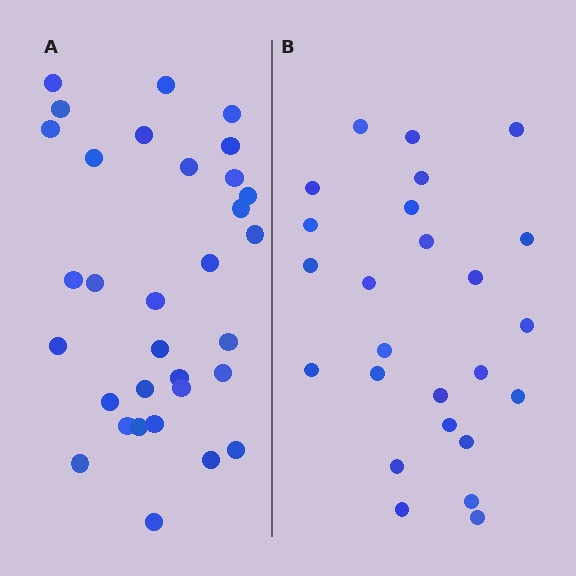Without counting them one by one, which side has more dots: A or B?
Region A (the left region) has more dots.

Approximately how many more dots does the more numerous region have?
Region A has roughly 8 or so more dots than region B.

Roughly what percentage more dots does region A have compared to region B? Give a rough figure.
About 30% more.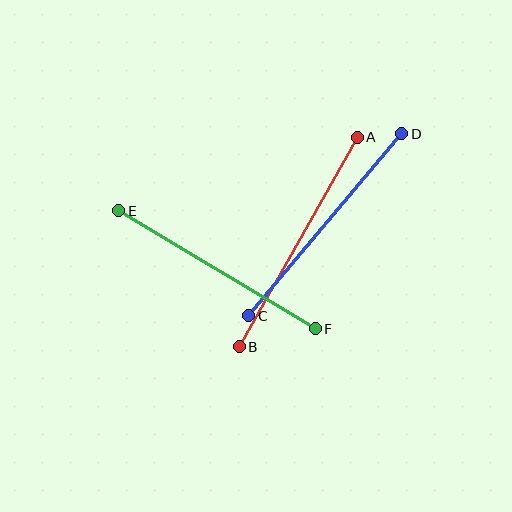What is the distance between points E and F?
The distance is approximately 229 pixels.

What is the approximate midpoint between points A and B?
The midpoint is at approximately (298, 242) pixels.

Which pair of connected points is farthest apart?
Points A and B are farthest apart.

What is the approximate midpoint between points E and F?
The midpoint is at approximately (217, 270) pixels.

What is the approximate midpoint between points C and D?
The midpoint is at approximately (325, 225) pixels.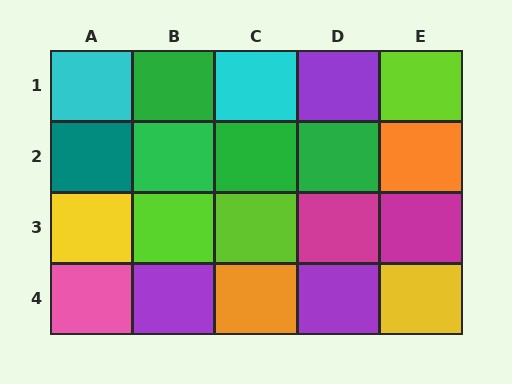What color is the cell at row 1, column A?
Cyan.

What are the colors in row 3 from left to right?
Yellow, lime, lime, magenta, magenta.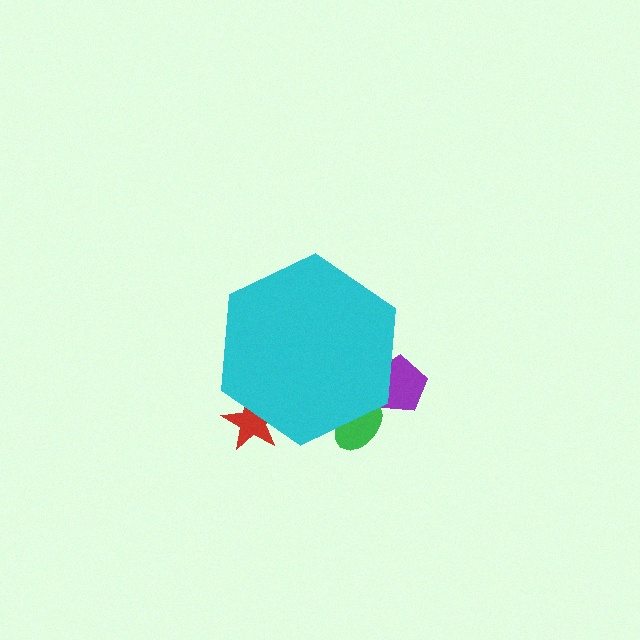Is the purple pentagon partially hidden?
Yes, the purple pentagon is partially hidden behind the cyan hexagon.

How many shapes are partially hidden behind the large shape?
3 shapes are partially hidden.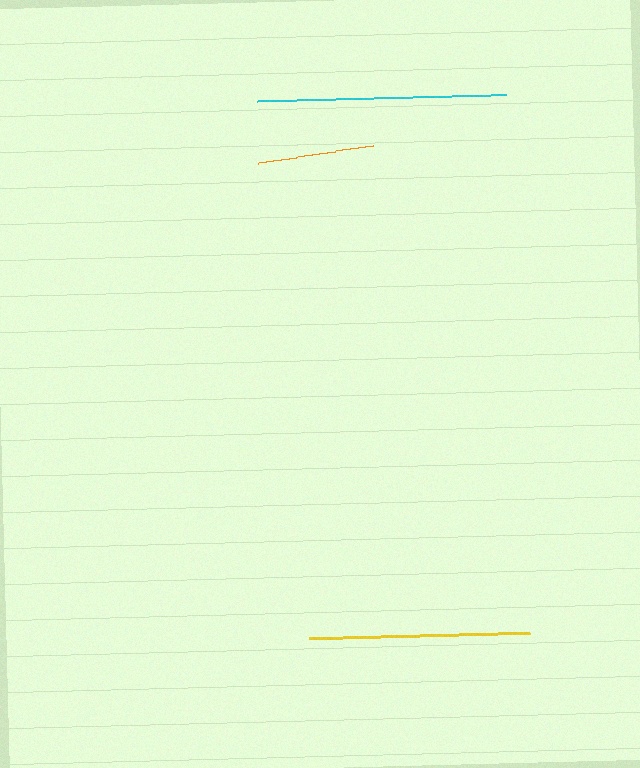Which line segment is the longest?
The cyan line is the longest at approximately 249 pixels.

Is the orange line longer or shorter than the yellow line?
The yellow line is longer than the orange line.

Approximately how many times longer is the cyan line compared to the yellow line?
The cyan line is approximately 1.1 times the length of the yellow line.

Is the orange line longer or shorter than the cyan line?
The cyan line is longer than the orange line.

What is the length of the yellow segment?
The yellow segment is approximately 221 pixels long.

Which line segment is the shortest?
The orange line is the shortest at approximately 116 pixels.